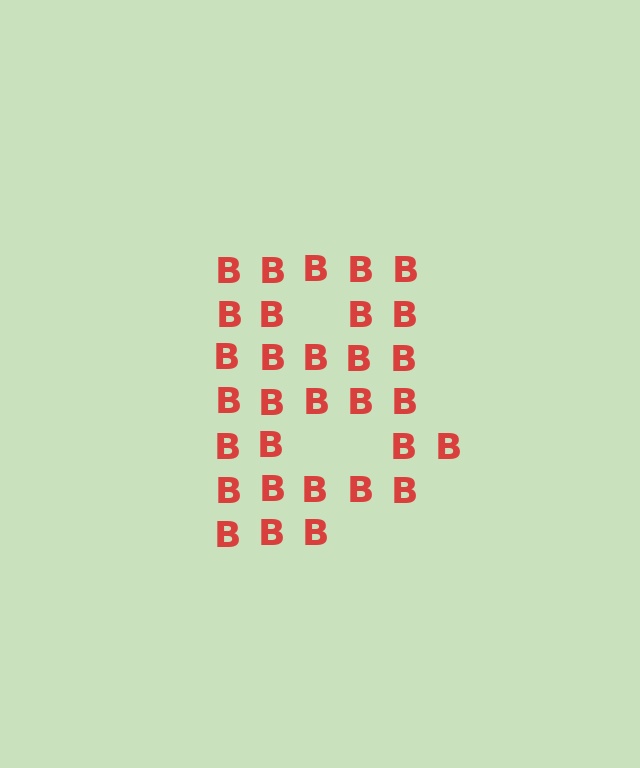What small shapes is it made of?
It is made of small letter B's.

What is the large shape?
The large shape is the letter B.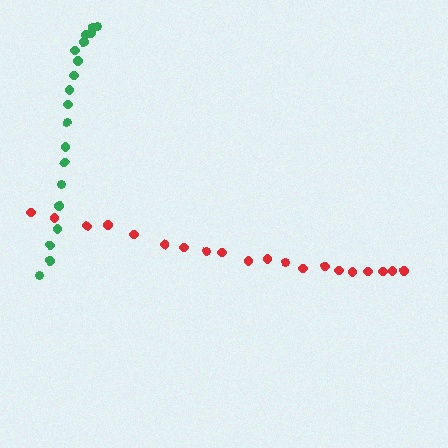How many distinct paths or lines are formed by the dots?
There are 2 distinct paths.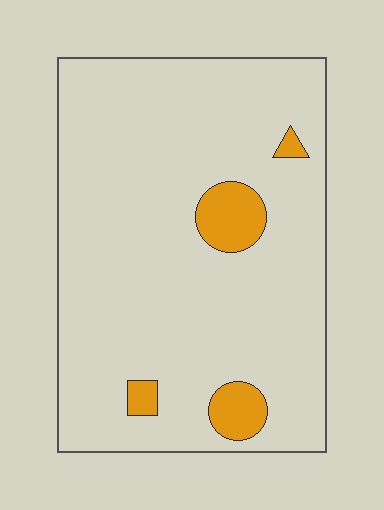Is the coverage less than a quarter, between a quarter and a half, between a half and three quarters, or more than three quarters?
Less than a quarter.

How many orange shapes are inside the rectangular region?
4.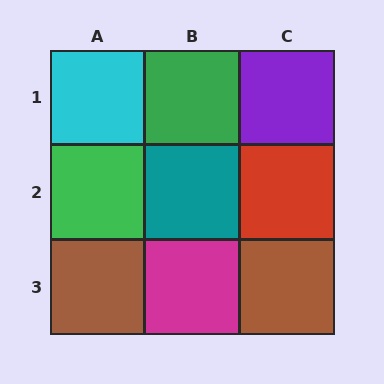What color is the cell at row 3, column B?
Magenta.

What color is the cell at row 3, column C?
Brown.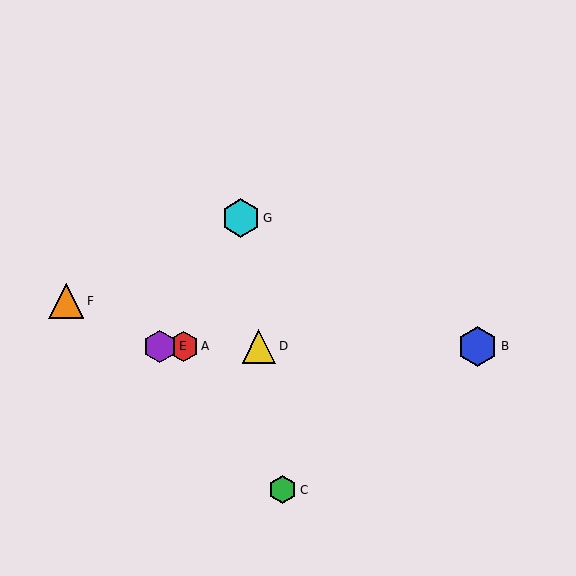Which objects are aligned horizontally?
Objects A, B, D, E are aligned horizontally.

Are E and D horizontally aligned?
Yes, both are at y≈347.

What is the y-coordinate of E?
Object E is at y≈347.